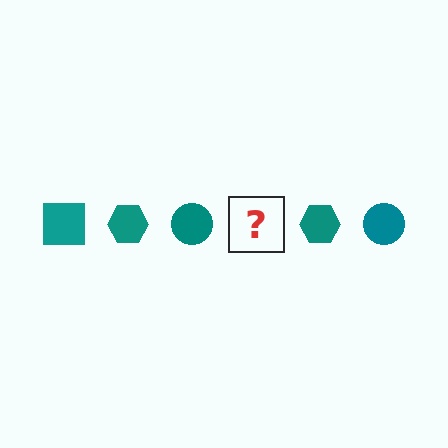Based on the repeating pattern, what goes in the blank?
The blank should be a teal square.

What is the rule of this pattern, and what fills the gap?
The rule is that the pattern cycles through square, hexagon, circle shapes in teal. The gap should be filled with a teal square.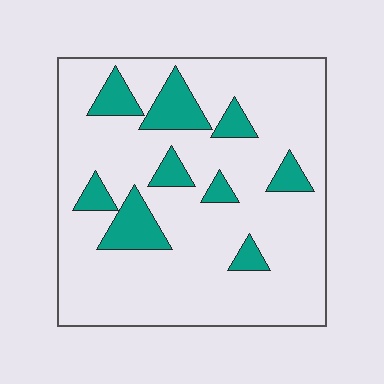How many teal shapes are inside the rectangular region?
9.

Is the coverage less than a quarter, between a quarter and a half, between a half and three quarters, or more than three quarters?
Less than a quarter.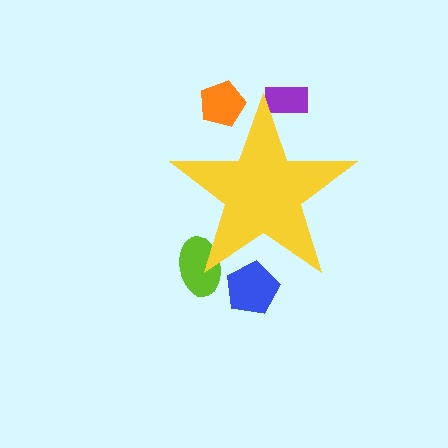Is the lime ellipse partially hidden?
Yes, the lime ellipse is partially hidden behind the yellow star.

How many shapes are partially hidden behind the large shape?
4 shapes are partially hidden.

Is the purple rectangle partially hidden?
Yes, the purple rectangle is partially hidden behind the yellow star.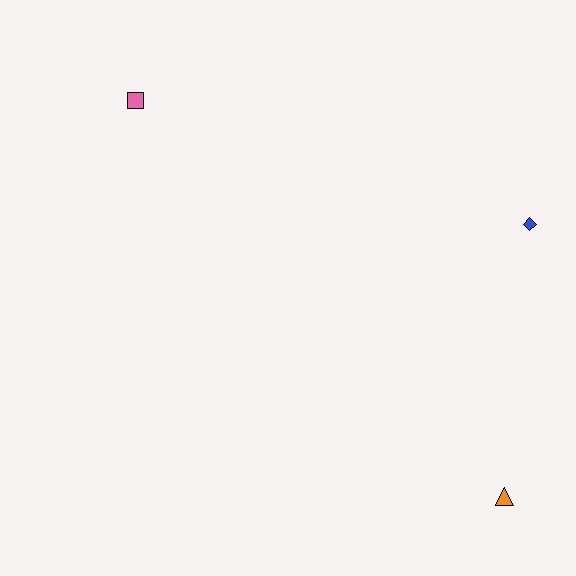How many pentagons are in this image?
There are no pentagons.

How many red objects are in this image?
There are no red objects.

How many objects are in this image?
There are 3 objects.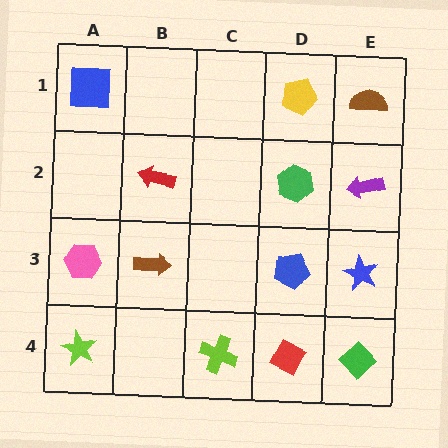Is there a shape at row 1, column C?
No, that cell is empty.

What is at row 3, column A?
A pink hexagon.